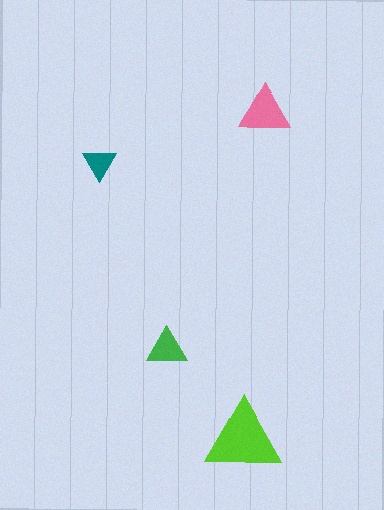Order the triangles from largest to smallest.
the lime one, the pink one, the green one, the teal one.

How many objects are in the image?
There are 4 objects in the image.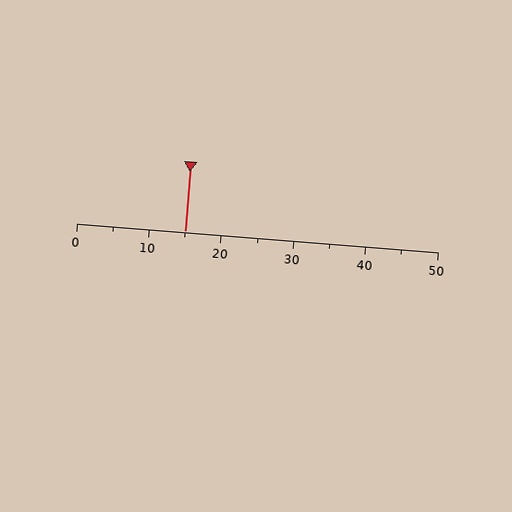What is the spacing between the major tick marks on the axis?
The major ticks are spaced 10 apart.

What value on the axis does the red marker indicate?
The marker indicates approximately 15.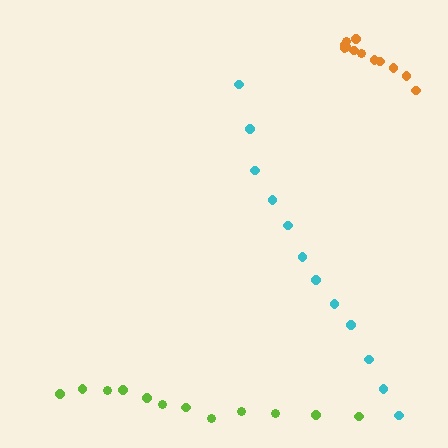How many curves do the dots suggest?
There are 3 distinct paths.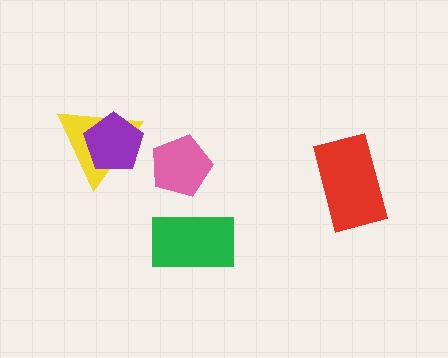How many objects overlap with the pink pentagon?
0 objects overlap with the pink pentagon.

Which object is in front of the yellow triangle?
The purple pentagon is in front of the yellow triangle.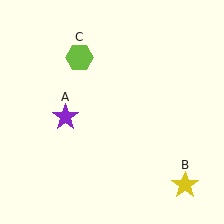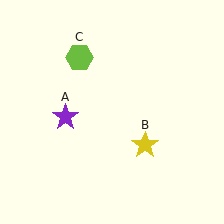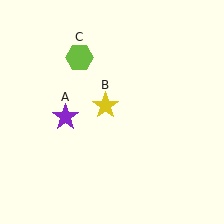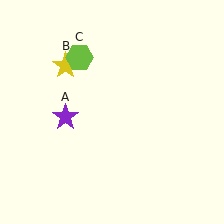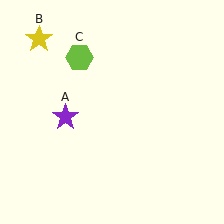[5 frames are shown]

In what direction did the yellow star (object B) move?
The yellow star (object B) moved up and to the left.